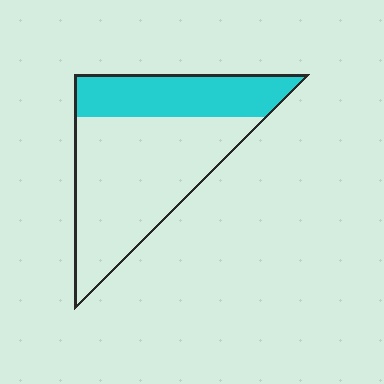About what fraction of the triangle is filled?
About one third (1/3).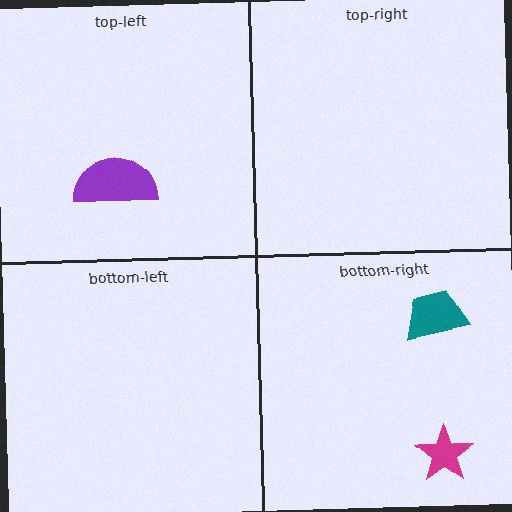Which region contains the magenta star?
The bottom-right region.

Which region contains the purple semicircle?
The top-left region.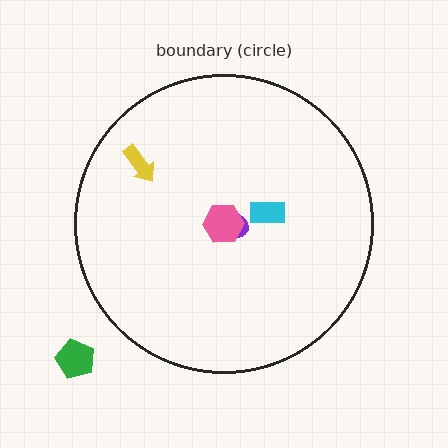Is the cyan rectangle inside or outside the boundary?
Inside.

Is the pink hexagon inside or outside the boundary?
Inside.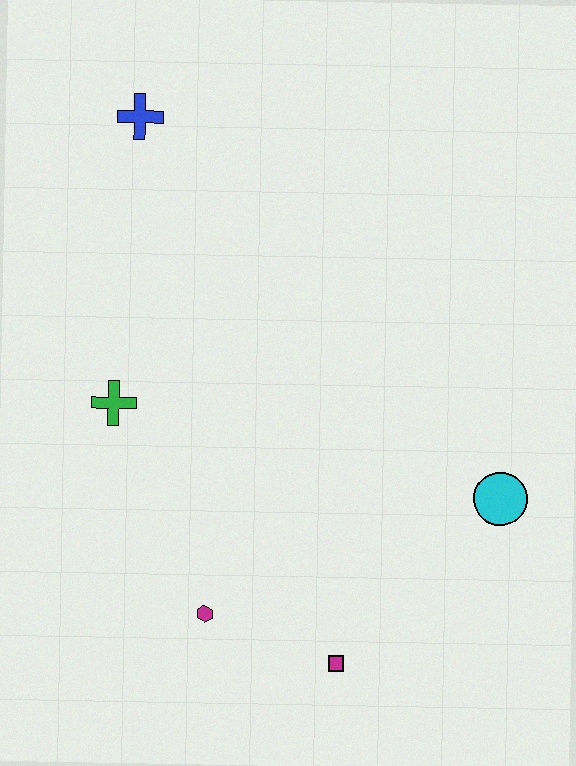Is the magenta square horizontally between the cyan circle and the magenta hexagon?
Yes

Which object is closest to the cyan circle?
The magenta square is closest to the cyan circle.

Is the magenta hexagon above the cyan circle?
No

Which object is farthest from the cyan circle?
The blue cross is farthest from the cyan circle.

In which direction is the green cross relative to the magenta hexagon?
The green cross is above the magenta hexagon.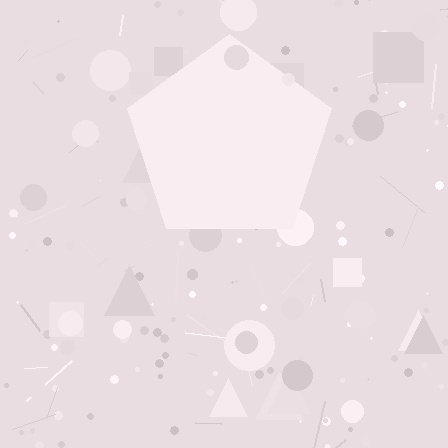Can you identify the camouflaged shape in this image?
The camouflaged shape is a pentagon.